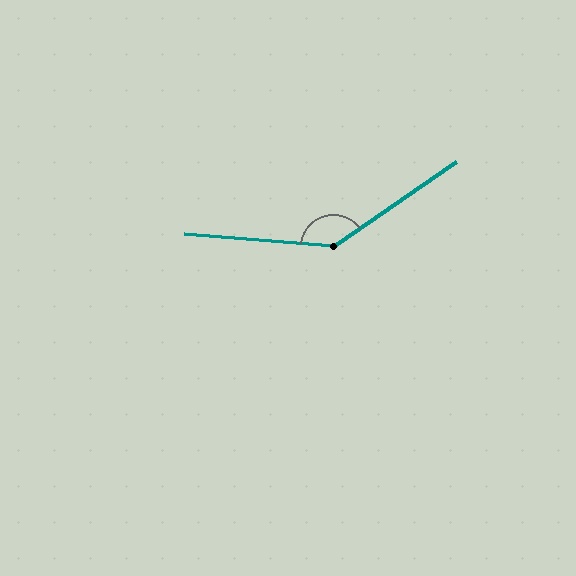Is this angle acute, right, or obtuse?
It is obtuse.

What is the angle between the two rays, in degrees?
Approximately 140 degrees.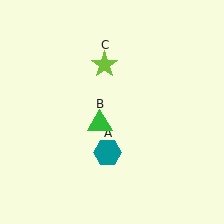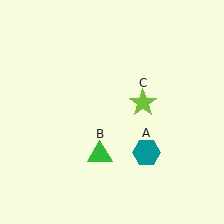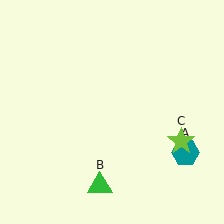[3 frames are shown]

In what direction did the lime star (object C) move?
The lime star (object C) moved down and to the right.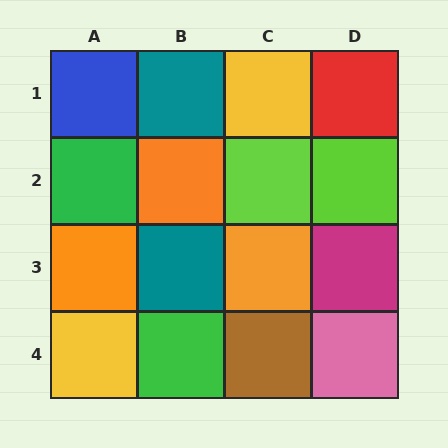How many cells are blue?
1 cell is blue.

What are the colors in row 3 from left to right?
Orange, teal, orange, magenta.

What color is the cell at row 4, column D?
Pink.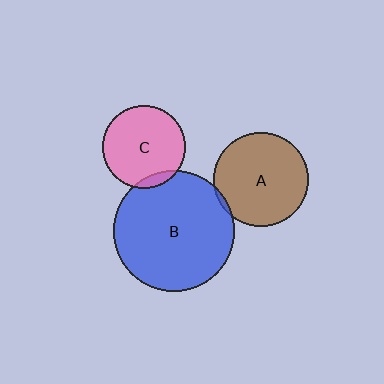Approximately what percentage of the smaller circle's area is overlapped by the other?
Approximately 5%.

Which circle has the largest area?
Circle B (blue).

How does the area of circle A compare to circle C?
Approximately 1.3 times.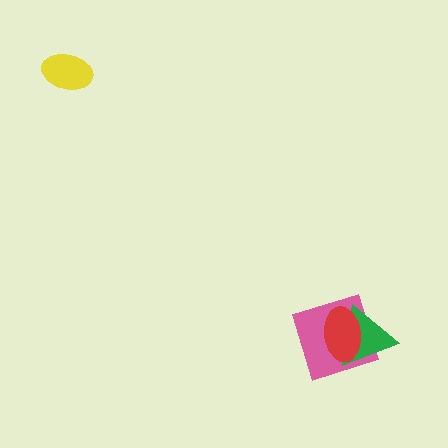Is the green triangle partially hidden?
Yes, it is partially covered by another shape.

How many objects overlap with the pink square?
2 objects overlap with the pink square.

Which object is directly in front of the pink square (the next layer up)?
The green triangle is directly in front of the pink square.